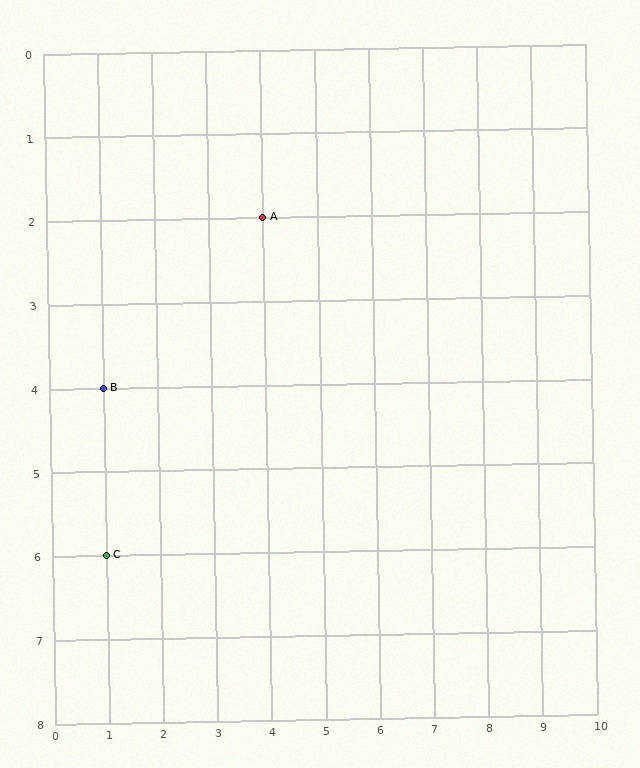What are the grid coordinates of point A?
Point A is at grid coordinates (4, 2).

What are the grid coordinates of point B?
Point B is at grid coordinates (1, 4).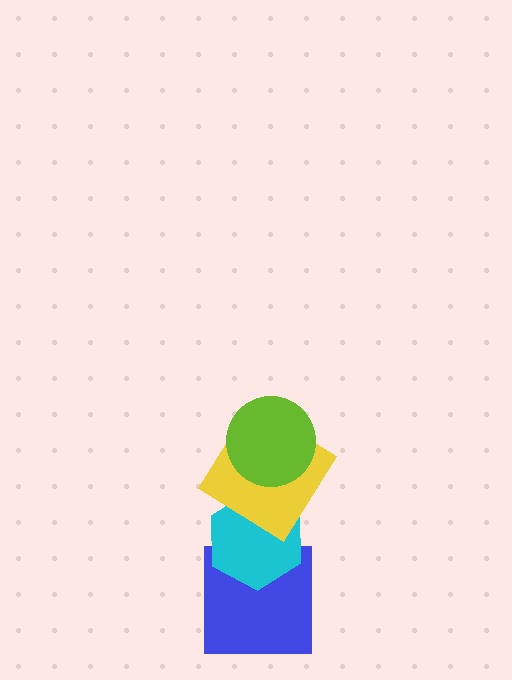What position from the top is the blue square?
The blue square is 4th from the top.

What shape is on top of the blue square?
The cyan hexagon is on top of the blue square.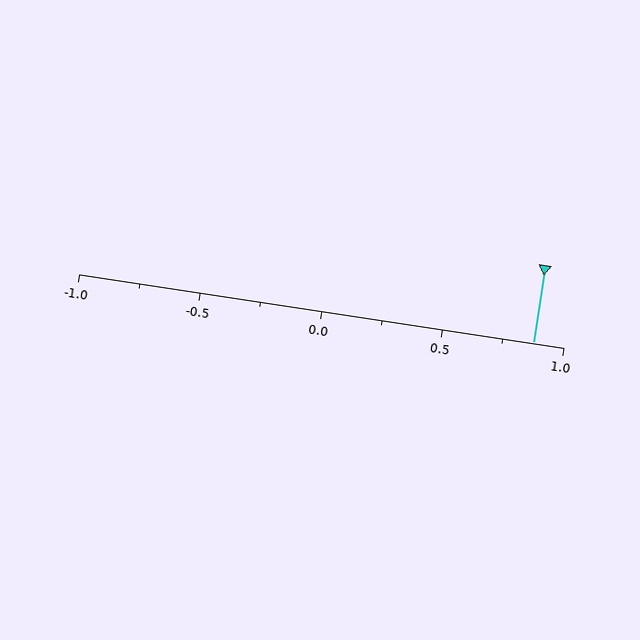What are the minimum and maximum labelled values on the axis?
The axis runs from -1.0 to 1.0.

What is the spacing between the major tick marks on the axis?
The major ticks are spaced 0.5 apart.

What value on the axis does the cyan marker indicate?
The marker indicates approximately 0.88.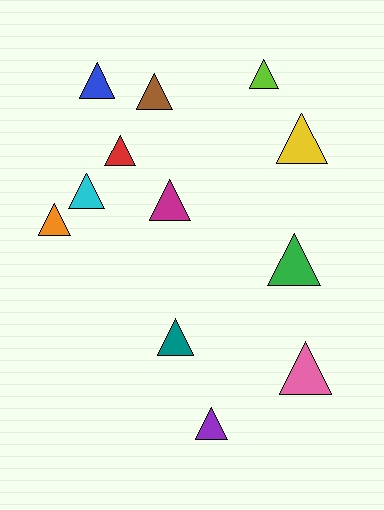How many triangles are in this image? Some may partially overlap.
There are 12 triangles.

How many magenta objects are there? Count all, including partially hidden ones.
There is 1 magenta object.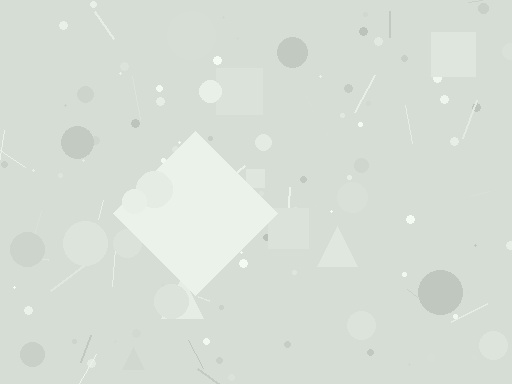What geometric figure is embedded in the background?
A diamond is embedded in the background.